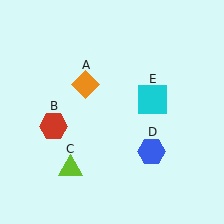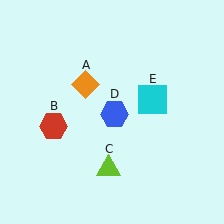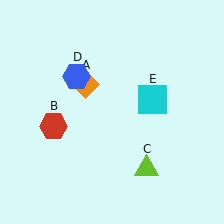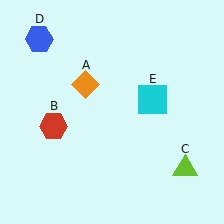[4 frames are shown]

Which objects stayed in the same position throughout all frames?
Orange diamond (object A) and red hexagon (object B) and cyan square (object E) remained stationary.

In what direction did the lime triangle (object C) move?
The lime triangle (object C) moved right.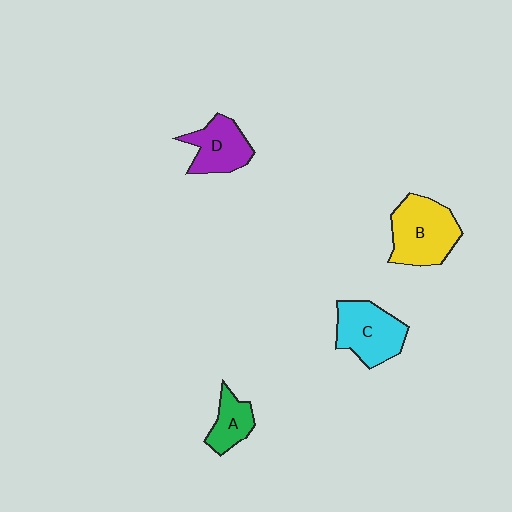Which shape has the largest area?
Shape B (yellow).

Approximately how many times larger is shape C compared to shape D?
Approximately 1.2 times.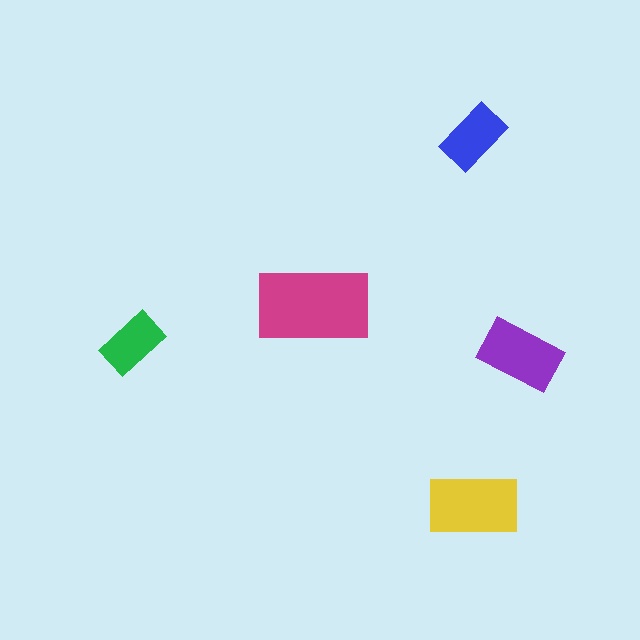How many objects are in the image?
There are 5 objects in the image.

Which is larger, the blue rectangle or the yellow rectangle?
The yellow one.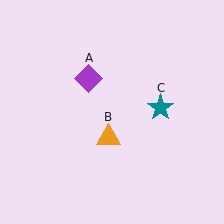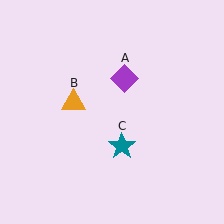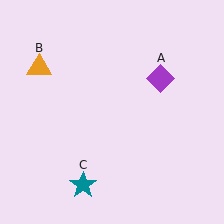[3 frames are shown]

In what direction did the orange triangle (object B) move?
The orange triangle (object B) moved up and to the left.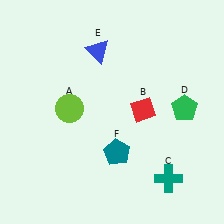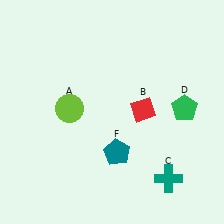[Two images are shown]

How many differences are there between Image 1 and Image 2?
There is 1 difference between the two images.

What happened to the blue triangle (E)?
The blue triangle (E) was removed in Image 2. It was in the top-left area of Image 1.